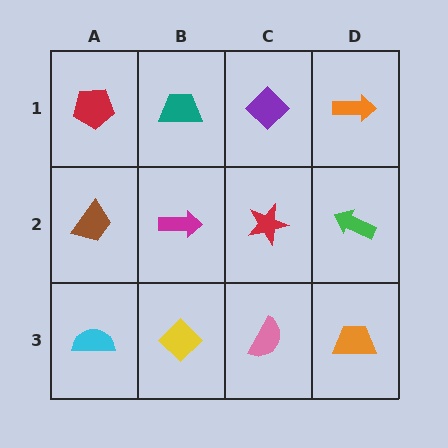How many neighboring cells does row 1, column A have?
2.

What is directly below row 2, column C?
A pink semicircle.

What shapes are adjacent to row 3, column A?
A brown trapezoid (row 2, column A), a yellow diamond (row 3, column B).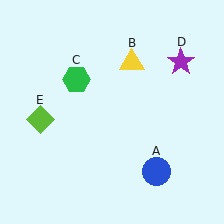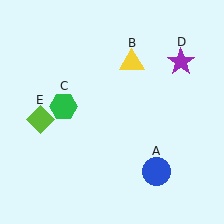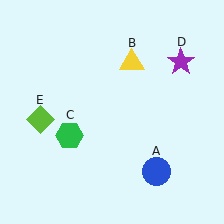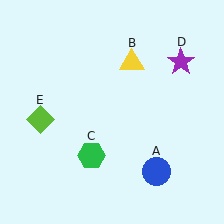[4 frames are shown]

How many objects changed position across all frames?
1 object changed position: green hexagon (object C).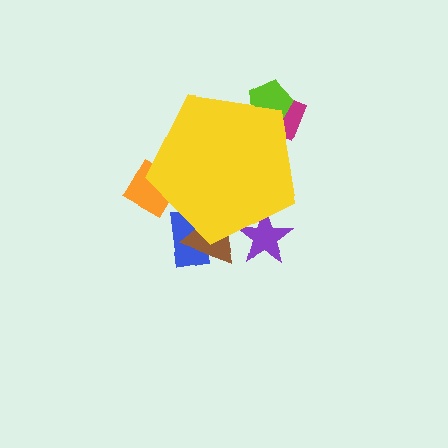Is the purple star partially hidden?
Yes, the purple star is partially hidden behind the yellow pentagon.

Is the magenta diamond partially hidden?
Yes, the magenta diamond is partially hidden behind the yellow pentagon.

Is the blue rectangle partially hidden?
Yes, the blue rectangle is partially hidden behind the yellow pentagon.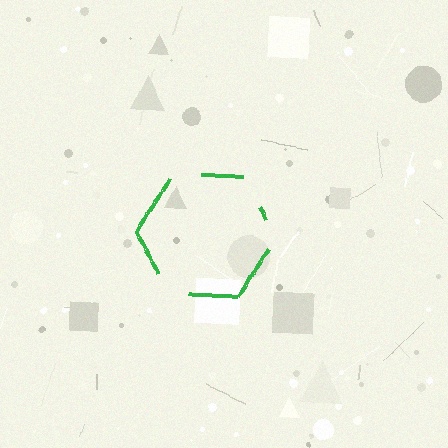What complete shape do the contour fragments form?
The contour fragments form a hexagon.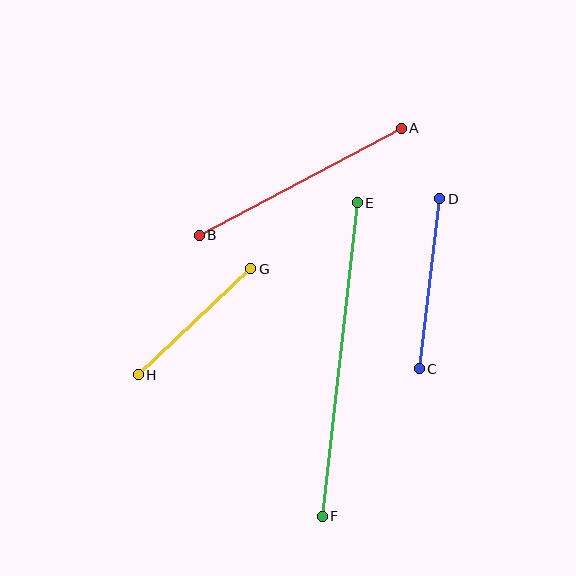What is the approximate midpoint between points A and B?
The midpoint is at approximately (300, 182) pixels.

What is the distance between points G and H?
The distance is approximately 154 pixels.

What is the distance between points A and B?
The distance is approximately 229 pixels.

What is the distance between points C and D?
The distance is approximately 172 pixels.